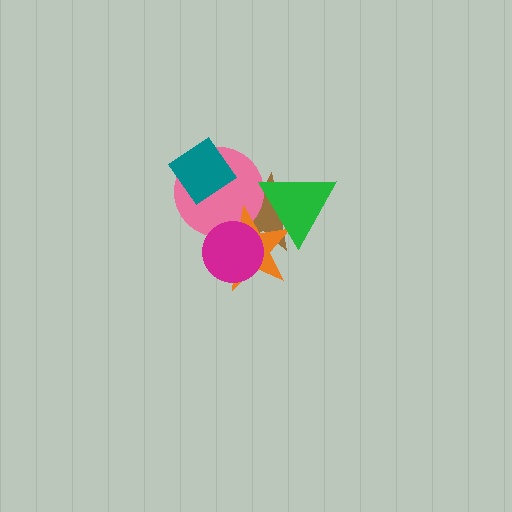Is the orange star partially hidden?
Yes, it is partially covered by another shape.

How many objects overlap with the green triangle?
3 objects overlap with the green triangle.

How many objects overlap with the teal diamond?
1 object overlaps with the teal diamond.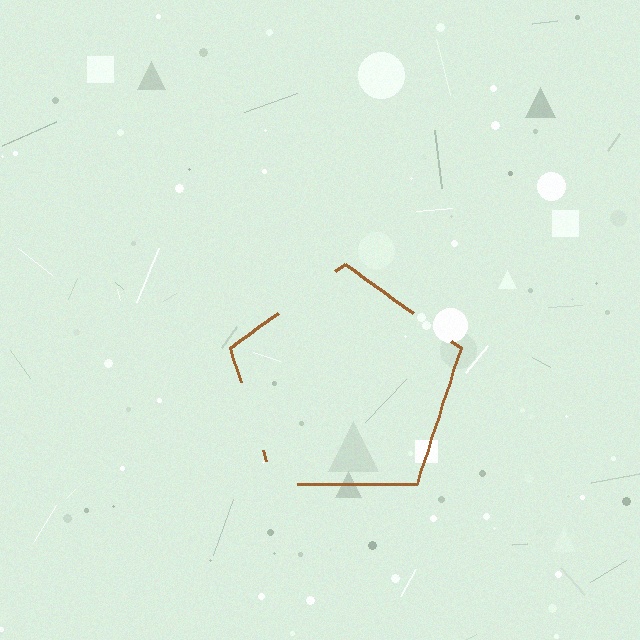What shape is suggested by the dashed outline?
The dashed outline suggests a pentagon.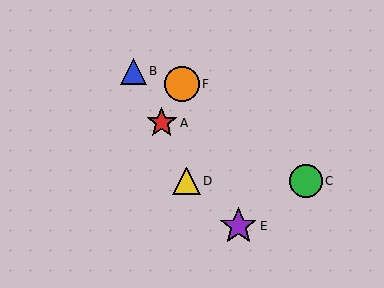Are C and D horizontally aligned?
Yes, both are at y≈181.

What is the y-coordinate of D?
Object D is at y≈181.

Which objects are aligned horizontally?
Objects C, D are aligned horizontally.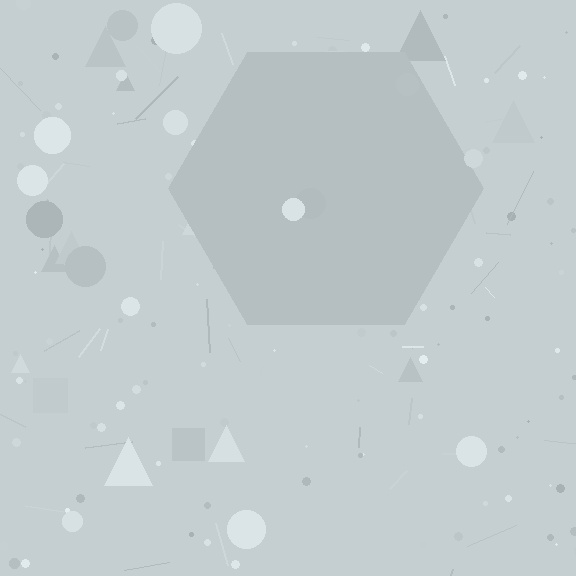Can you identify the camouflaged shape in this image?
The camouflaged shape is a hexagon.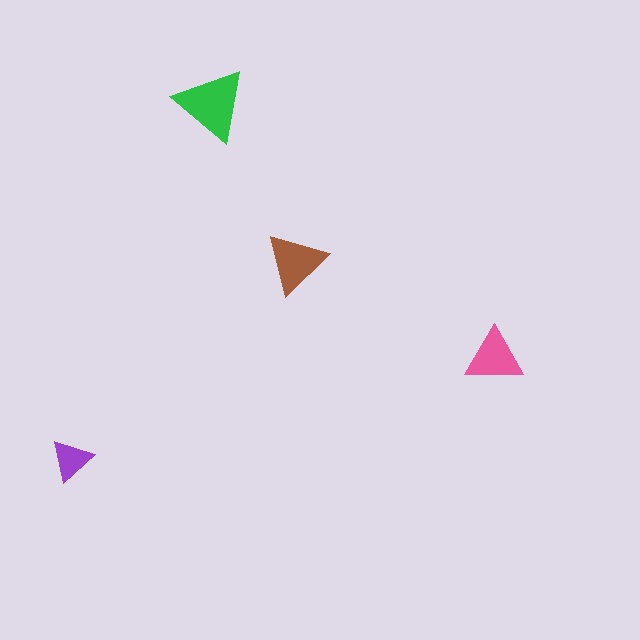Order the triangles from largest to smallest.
the green one, the brown one, the pink one, the purple one.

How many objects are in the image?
There are 4 objects in the image.